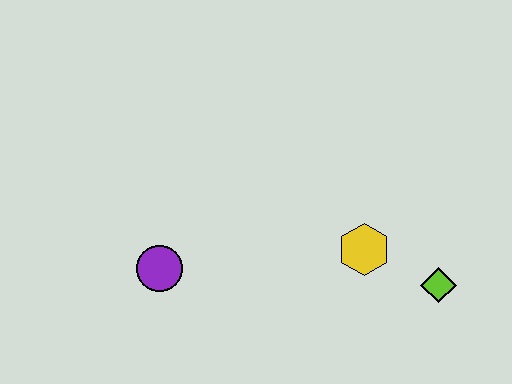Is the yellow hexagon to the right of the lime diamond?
No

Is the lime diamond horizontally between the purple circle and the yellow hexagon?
No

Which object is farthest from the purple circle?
The lime diamond is farthest from the purple circle.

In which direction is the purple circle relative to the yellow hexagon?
The purple circle is to the left of the yellow hexagon.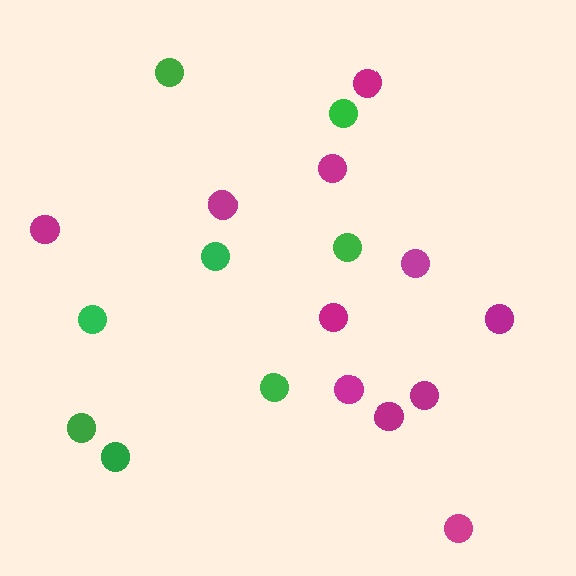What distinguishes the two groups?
There are 2 groups: one group of magenta circles (11) and one group of green circles (8).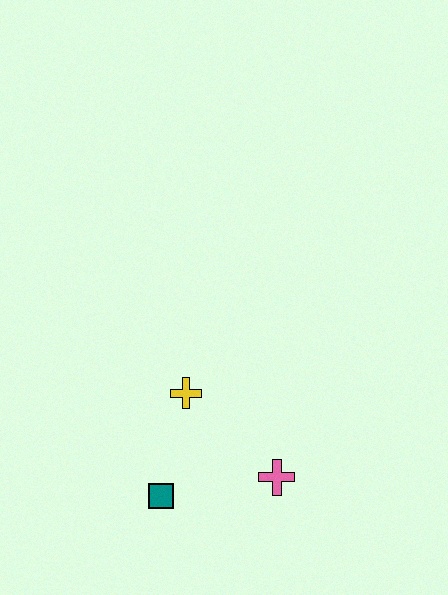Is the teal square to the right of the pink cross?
No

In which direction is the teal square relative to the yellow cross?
The teal square is below the yellow cross.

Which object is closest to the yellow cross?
The teal square is closest to the yellow cross.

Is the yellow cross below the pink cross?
No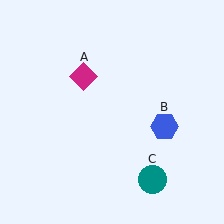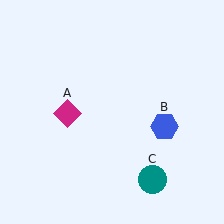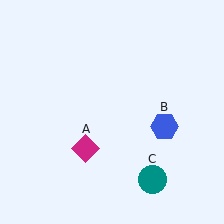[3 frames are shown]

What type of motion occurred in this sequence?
The magenta diamond (object A) rotated counterclockwise around the center of the scene.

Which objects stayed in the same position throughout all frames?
Blue hexagon (object B) and teal circle (object C) remained stationary.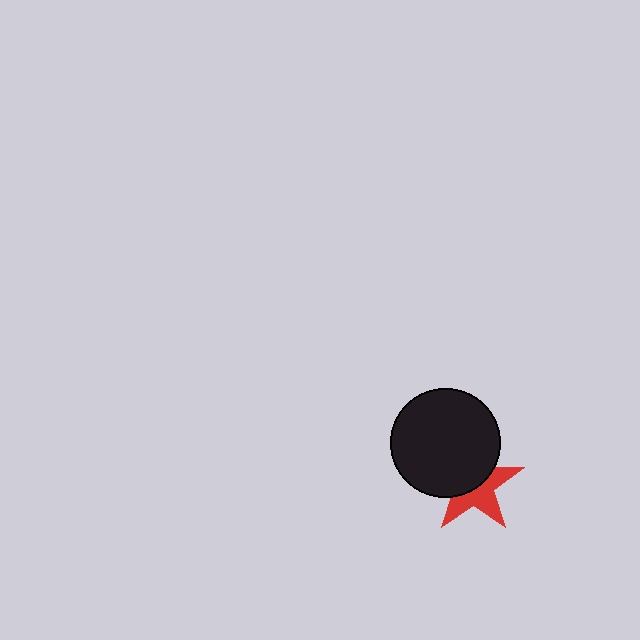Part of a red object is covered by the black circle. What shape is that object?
It is a star.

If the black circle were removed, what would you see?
You would see the complete red star.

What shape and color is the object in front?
The object in front is a black circle.